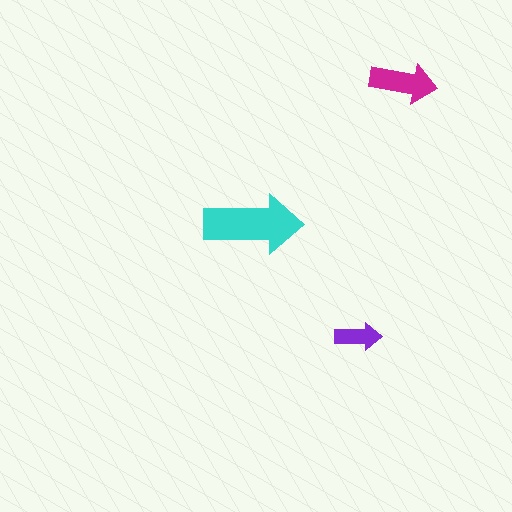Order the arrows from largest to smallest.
the cyan one, the magenta one, the purple one.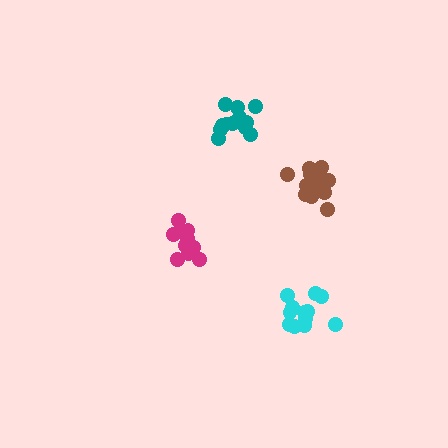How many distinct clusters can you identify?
There are 4 distinct clusters.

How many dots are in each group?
Group 1: 14 dots, Group 2: 12 dots, Group 3: 13 dots, Group 4: 12 dots (51 total).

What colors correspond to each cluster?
The clusters are colored: brown, teal, magenta, cyan.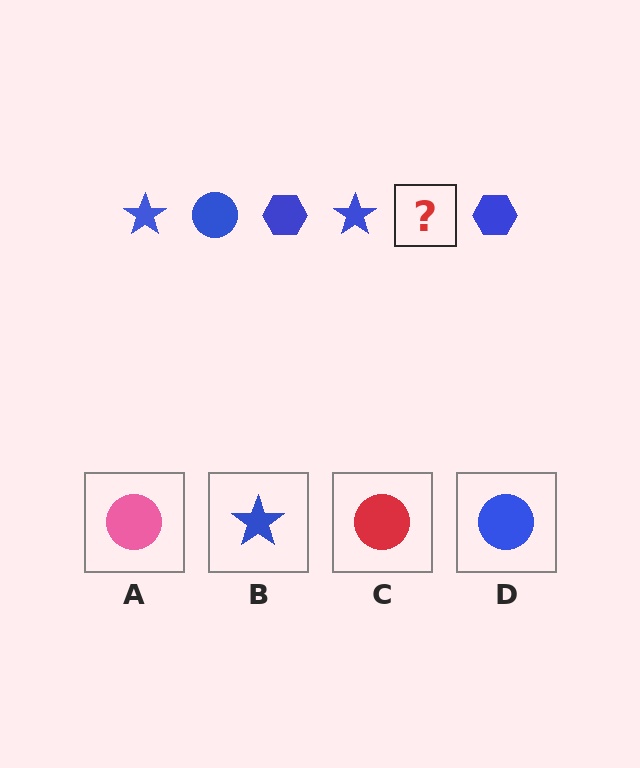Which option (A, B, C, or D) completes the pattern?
D.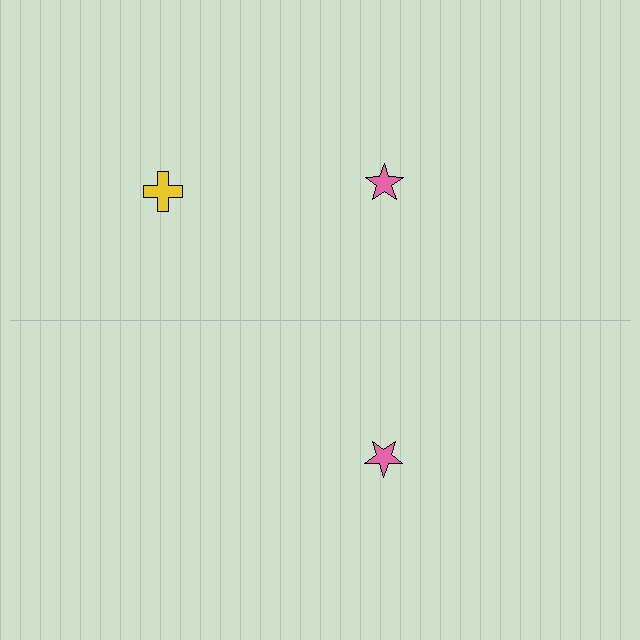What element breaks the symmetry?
A yellow cross is missing from the bottom side.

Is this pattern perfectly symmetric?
No, the pattern is not perfectly symmetric. A yellow cross is missing from the bottom side.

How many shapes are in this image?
There are 3 shapes in this image.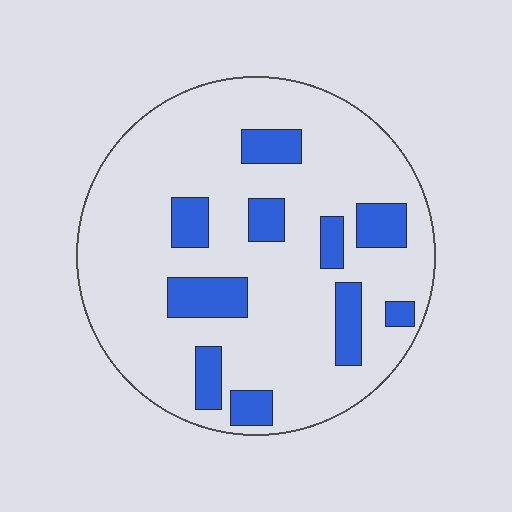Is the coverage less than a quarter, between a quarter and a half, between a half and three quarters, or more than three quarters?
Less than a quarter.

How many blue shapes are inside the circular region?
10.